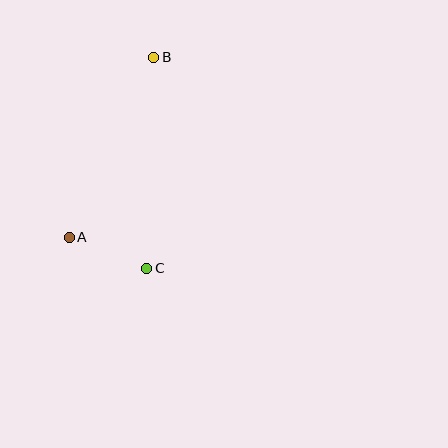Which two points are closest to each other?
Points A and C are closest to each other.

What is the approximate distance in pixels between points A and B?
The distance between A and B is approximately 199 pixels.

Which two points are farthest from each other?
Points B and C are farthest from each other.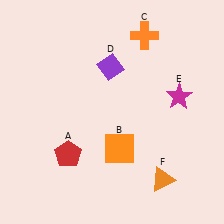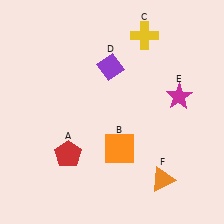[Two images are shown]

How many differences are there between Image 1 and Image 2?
There is 1 difference between the two images.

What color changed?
The cross (C) changed from orange in Image 1 to yellow in Image 2.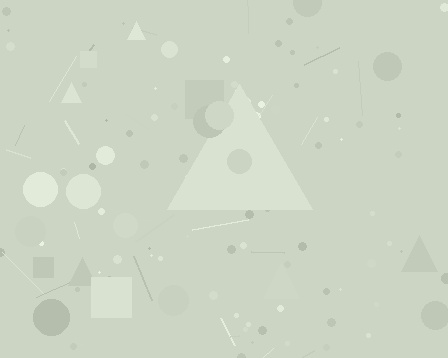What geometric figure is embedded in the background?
A triangle is embedded in the background.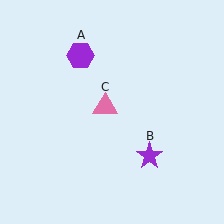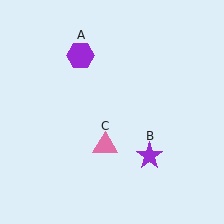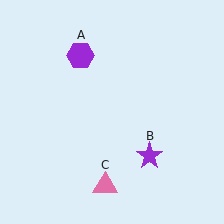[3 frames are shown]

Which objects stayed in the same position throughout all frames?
Purple hexagon (object A) and purple star (object B) remained stationary.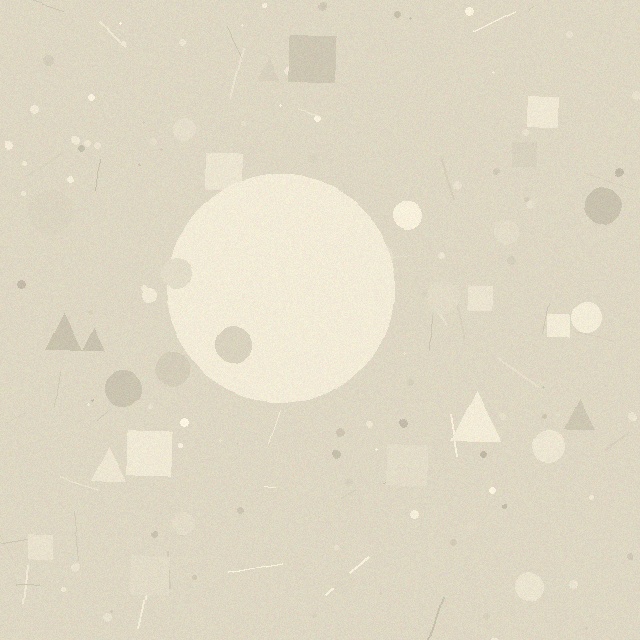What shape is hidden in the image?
A circle is hidden in the image.